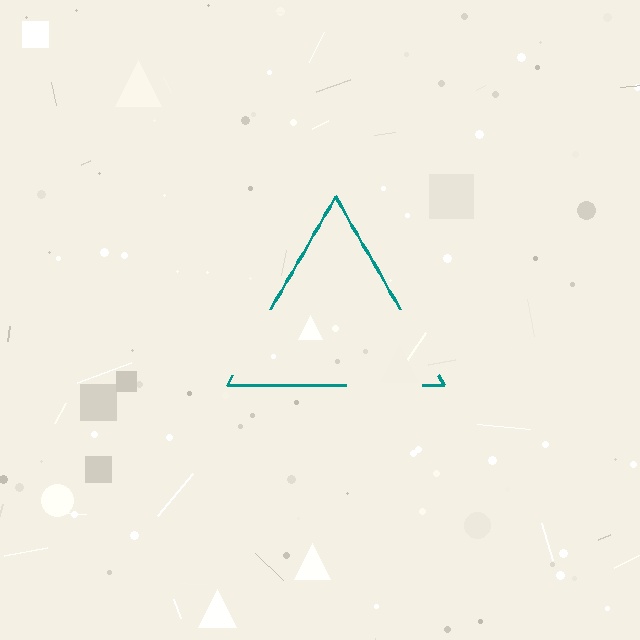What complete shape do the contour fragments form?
The contour fragments form a triangle.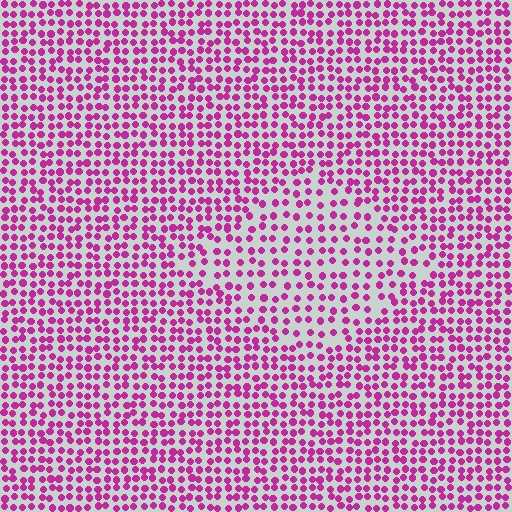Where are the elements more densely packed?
The elements are more densely packed outside the diamond boundary.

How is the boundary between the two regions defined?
The boundary is defined by a change in element density (approximately 1.6x ratio). All elements are the same color, size, and shape.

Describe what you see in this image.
The image contains small magenta elements arranged at two different densities. A diamond-shaped region is visible where the elements are less densely packed than the surrounding area.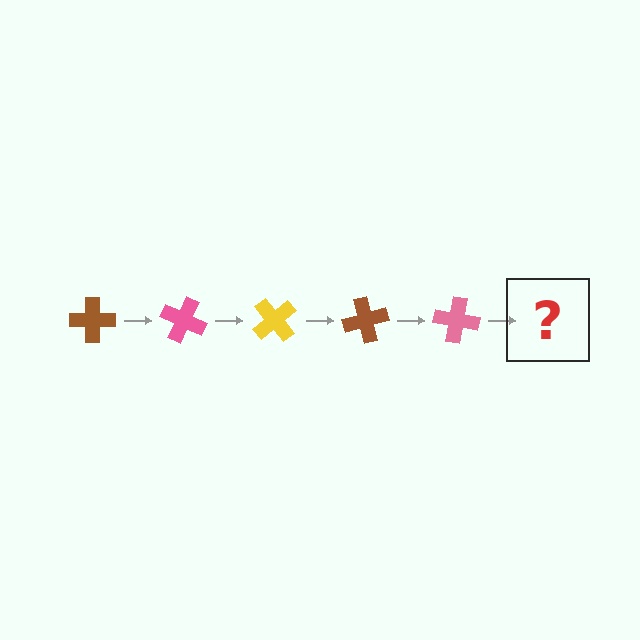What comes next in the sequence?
The next element should be a yellow cross, rotated 125 degrees from the start.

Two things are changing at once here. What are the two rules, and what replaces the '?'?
The two rules are that it rotates 25 degrees each step and the color cycles through brown, pink, and yellow. The '?' should be a yellow cross, rotated 125 degrees from the start.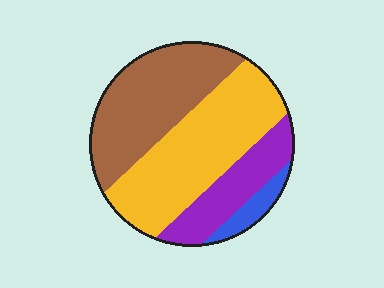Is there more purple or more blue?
Purple.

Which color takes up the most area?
Yellow, at roughly 40%.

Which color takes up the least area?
Blue, at roughly 5%.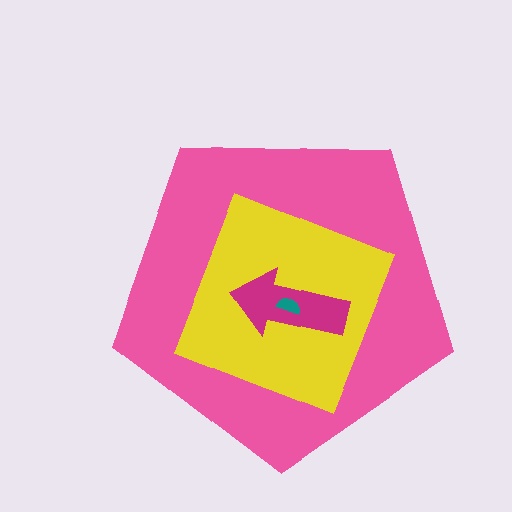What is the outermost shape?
The pink pentagon.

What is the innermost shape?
The teal semicircle.